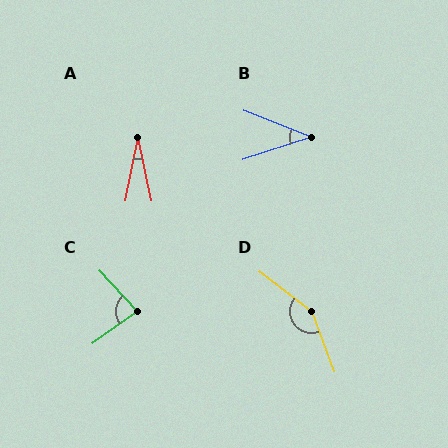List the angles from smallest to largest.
A (24°), B (40°), C (82°), D (148°).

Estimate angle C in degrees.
Approximately 82 degrees.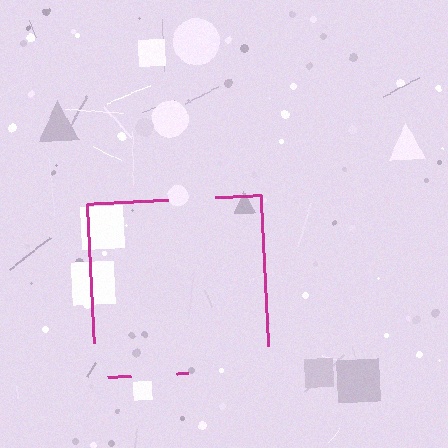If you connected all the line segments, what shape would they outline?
They would outline a square.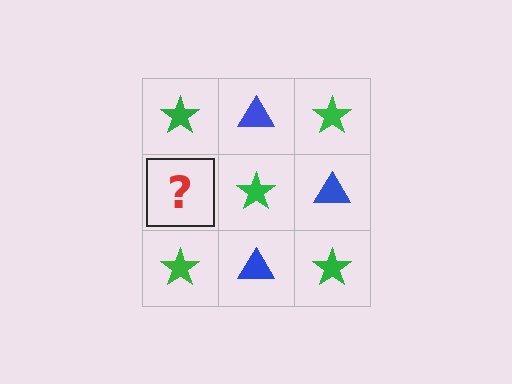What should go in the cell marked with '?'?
The missing cell should contain a blue triangle.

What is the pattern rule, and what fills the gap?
The rule is that it alternates green star and blue triangle in a checkerboard pattern. The gap should be filled with a blue triangle.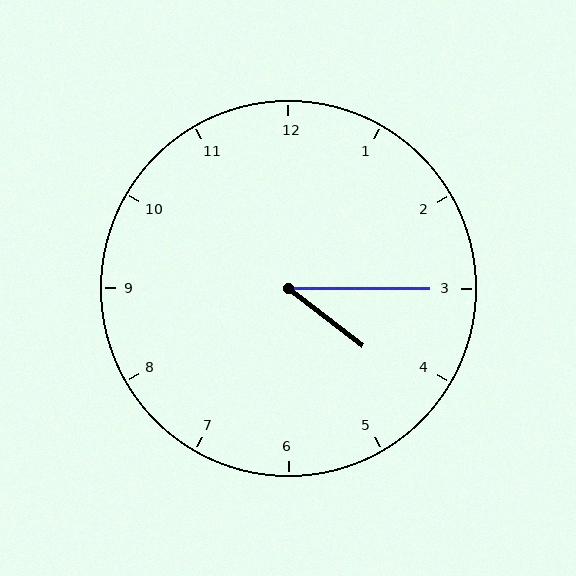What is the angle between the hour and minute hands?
Approximately 38 degrees.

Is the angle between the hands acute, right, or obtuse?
It is acute.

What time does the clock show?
4:15.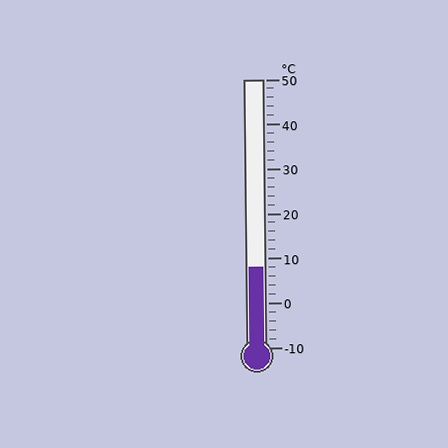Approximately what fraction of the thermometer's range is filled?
The thermometer is filled to approximately 30% of its range.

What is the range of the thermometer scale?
The thermometer scale ranges from -10°C to 50°C.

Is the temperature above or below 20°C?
The temperature is below 20°C.